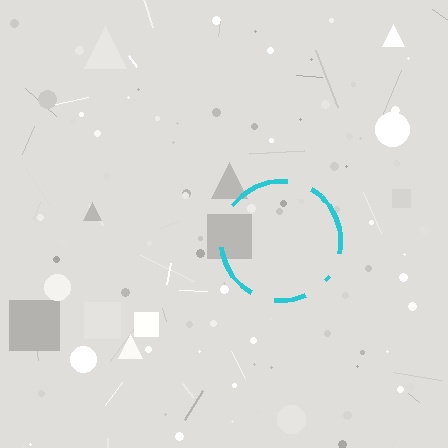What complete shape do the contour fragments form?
The contour fragments form a circle.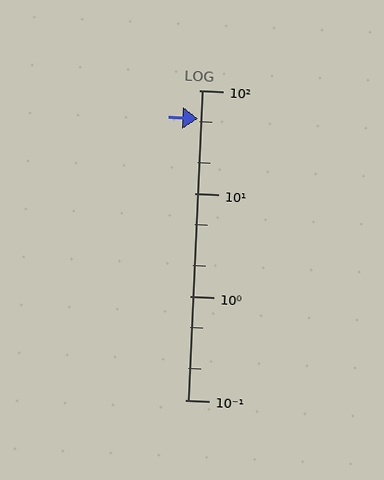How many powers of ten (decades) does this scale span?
The scale spans 3 decades, from 0.1 to 100.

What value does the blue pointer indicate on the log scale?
The pointer indicates approximately 53.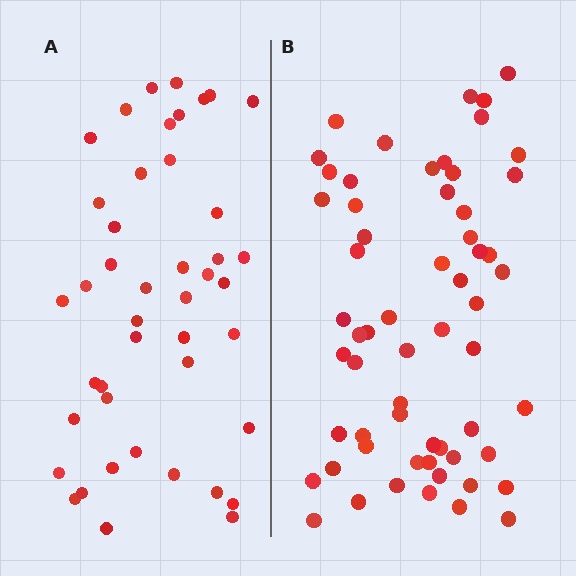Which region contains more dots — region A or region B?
Region B (the right region) has more dots.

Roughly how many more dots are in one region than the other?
Region B has approximately 15 more dots than region A.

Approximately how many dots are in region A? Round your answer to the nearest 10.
About 40 dots. (The exact count is 44, which rounds to 40.)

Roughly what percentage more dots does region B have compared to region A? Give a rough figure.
About 35% more.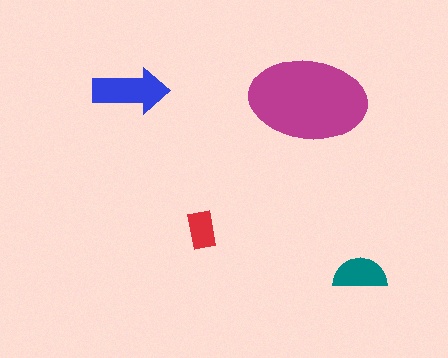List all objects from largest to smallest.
The magenta ellipse, the blue arrow, the teal semicircle, the red rectangle.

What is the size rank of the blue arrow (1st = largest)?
2nd.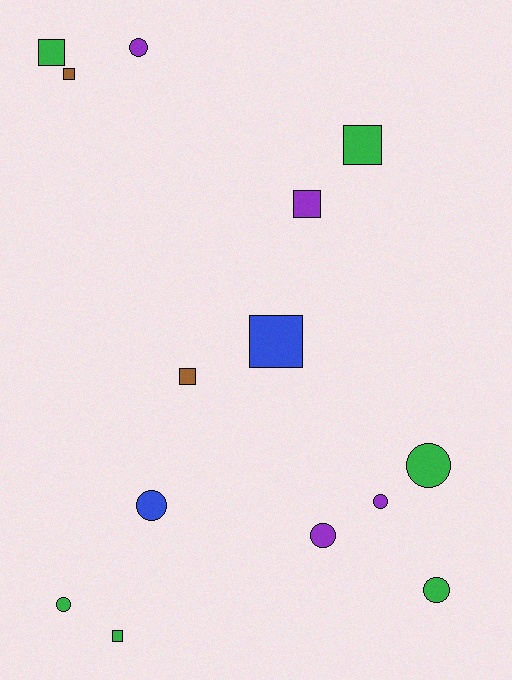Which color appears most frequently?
Green, with 6 objects.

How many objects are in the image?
There are 14 objects.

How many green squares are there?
There are 3 green squares.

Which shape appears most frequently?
Square, with 7 objects.